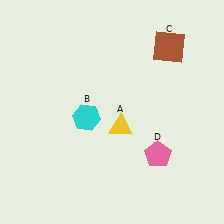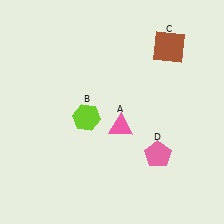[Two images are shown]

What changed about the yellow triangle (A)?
In Image 1, A is yellow. In Image 2, it changed to pink.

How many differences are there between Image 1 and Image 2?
There are 2 differences between the two images.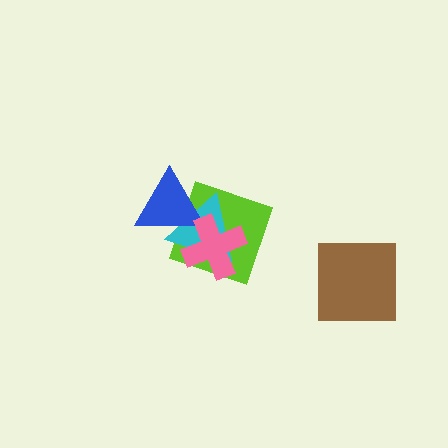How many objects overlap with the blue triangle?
3 objects overlap with the blue triangle.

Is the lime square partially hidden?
Yes, it is partially covered by another shape.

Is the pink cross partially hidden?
No, no other shape covers it.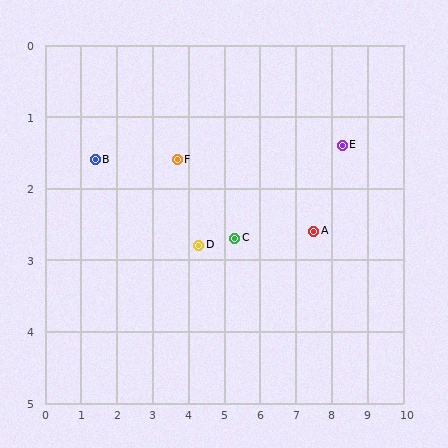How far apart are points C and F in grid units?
Points C and F are about 1.9 grid units apart.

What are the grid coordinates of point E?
Point E is at approximately (8.3, 1.4).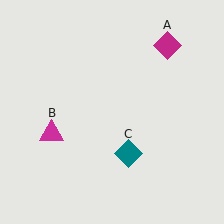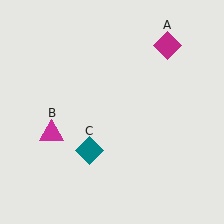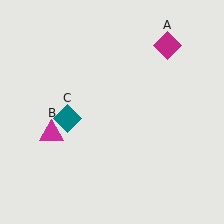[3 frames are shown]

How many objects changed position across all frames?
1 object changed position: teal diamond (object C).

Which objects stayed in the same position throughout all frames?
Magenta diamond (object A) and magenta triangle (object B) remained stationary.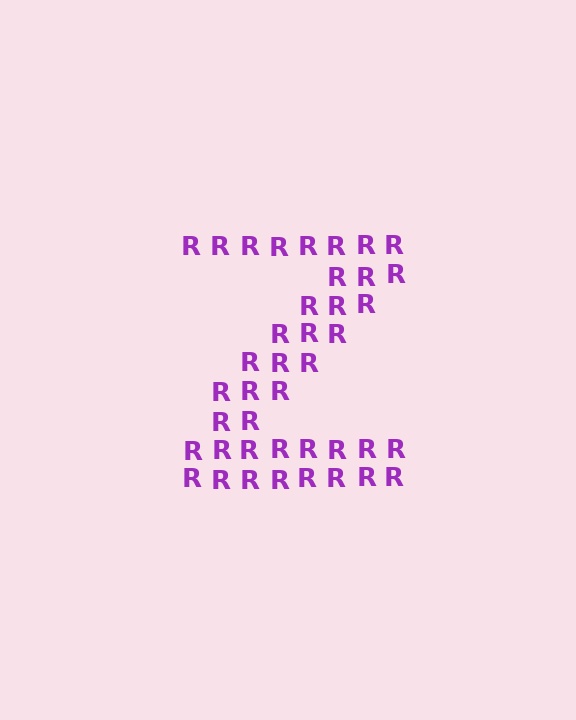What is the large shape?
The large shape is the letter Z.